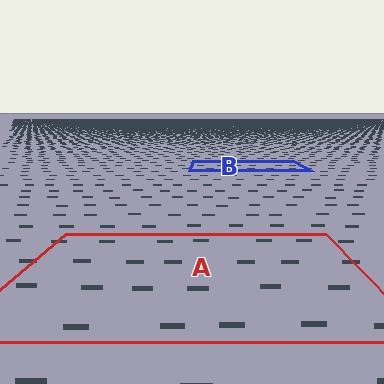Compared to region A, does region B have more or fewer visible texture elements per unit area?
Region B has more texture elements per unit area — they are packed more densely because it is farther away.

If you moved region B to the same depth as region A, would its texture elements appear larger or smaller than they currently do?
They would appear larger. At a closer depth, the same texture elements are projected at a bigger on-screen size.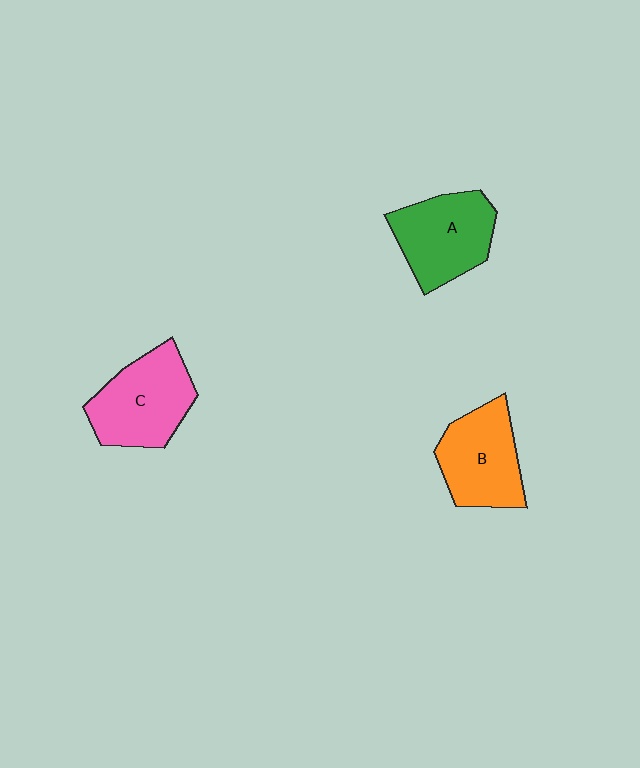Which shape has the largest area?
Shape C (pink).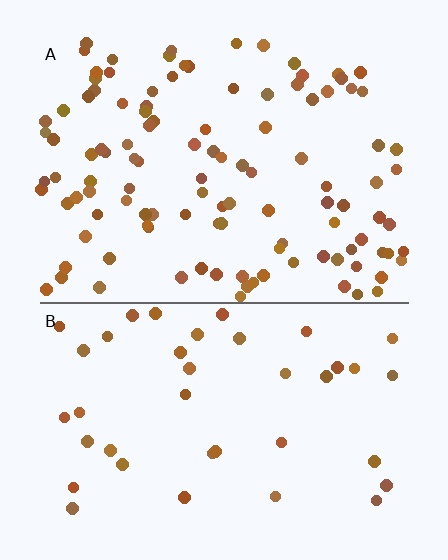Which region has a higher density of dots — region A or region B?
A (the top).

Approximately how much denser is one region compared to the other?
Approximately 2.9× — region A over region B.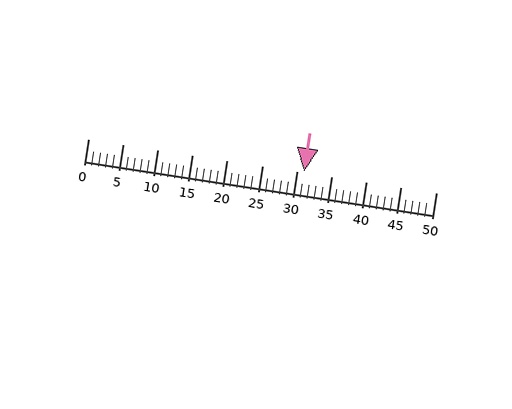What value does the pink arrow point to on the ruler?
The pink arrow points to approximately 31.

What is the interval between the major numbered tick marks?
The major tick marks are spaced 5 units apart.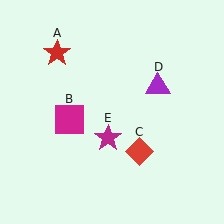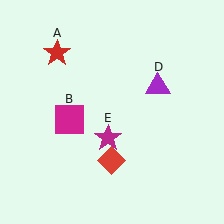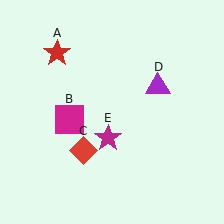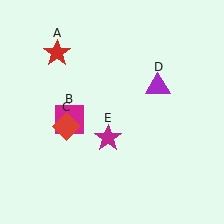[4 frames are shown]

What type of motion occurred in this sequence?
The red diamond (object C) rotated clockwise around the center of the scene.